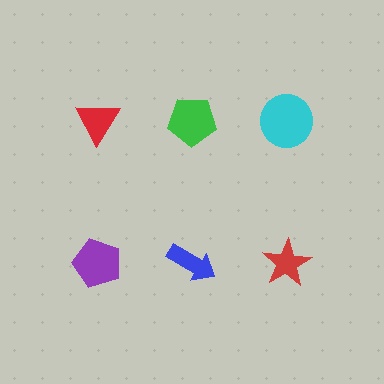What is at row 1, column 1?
A red triangle.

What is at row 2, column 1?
A purple pentagon.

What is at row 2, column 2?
A blue arrow.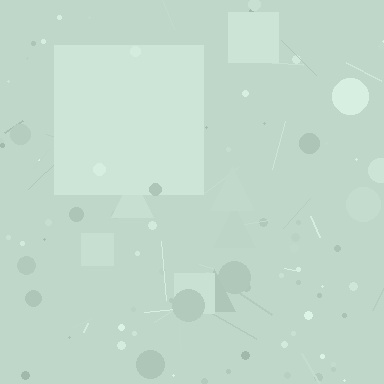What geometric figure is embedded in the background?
A square is embedded in the background.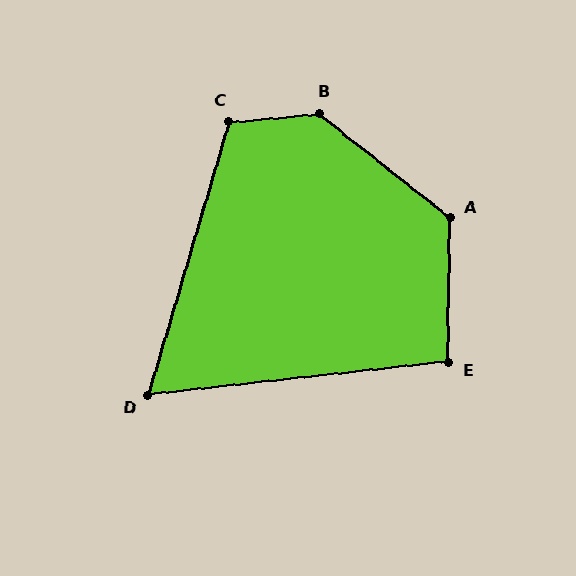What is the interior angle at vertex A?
Approximately 128 degrees (obtuse).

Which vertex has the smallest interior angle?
D, at approximately 67 degrees.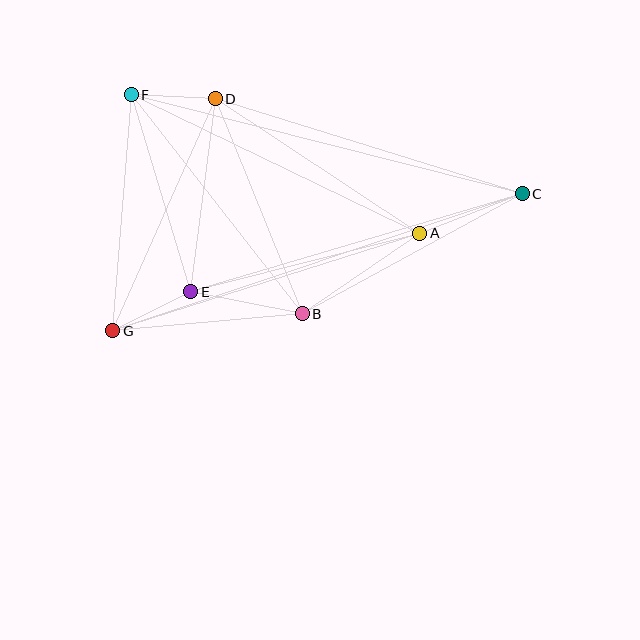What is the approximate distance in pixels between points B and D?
The distance between B and D is approximately 232 pixels.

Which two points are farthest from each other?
Points C and G are farthest from each other.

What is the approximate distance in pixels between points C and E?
The distance between C and E is approximately 345 pixels.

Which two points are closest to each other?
Points D and F are closest to each other.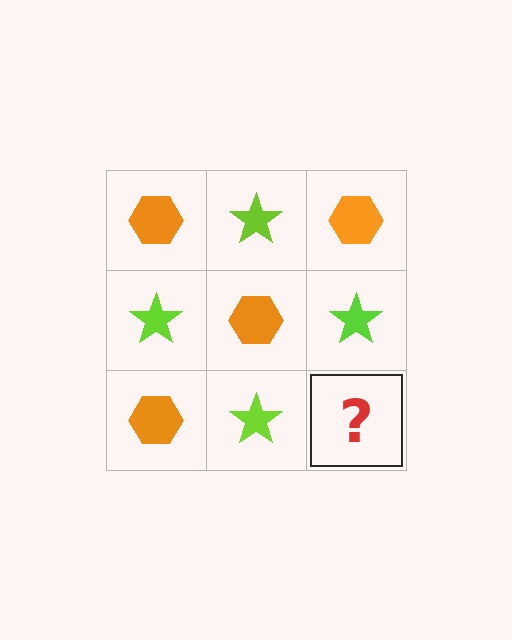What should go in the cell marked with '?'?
The missing cell should contain an orange hexagon.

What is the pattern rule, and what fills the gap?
The rule is that it alternates orange hexagon and lime star in a checkerboard pattern. The gap should be filled with an orange hexagon.